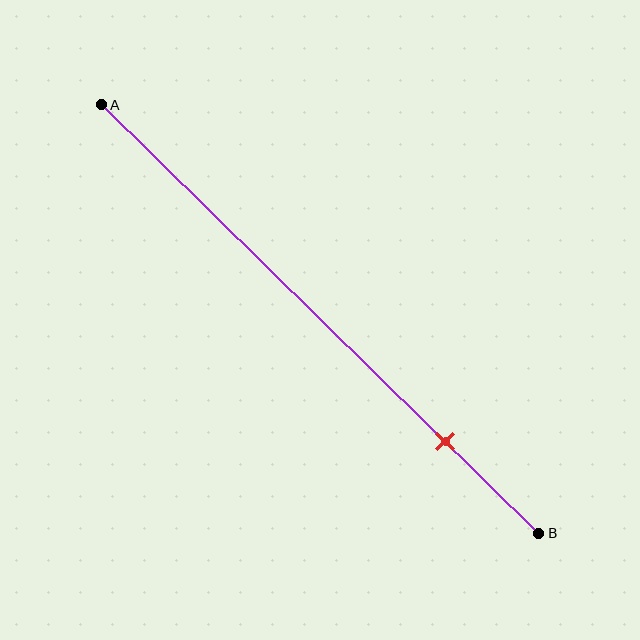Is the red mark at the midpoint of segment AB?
No, the mark is at about 80% from A, not at the 50% midpoint.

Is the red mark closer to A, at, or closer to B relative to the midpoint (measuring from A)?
The red mark is closer to point B than the midpoint of segment AB.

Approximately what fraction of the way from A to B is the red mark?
The red mark is approximately 80% of the way from A to B.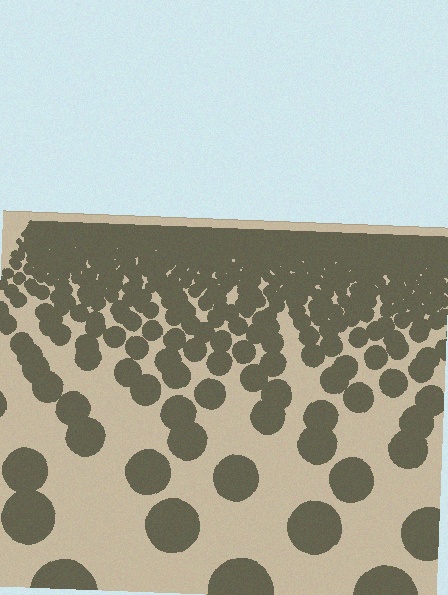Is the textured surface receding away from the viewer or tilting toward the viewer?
The surface is receding away from the viewer. Texture elements get smaller and denser toward the top.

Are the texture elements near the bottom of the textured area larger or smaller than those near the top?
Larger. Near the bottom, elements are closer to the viewer and appear at a bigger on-screen size.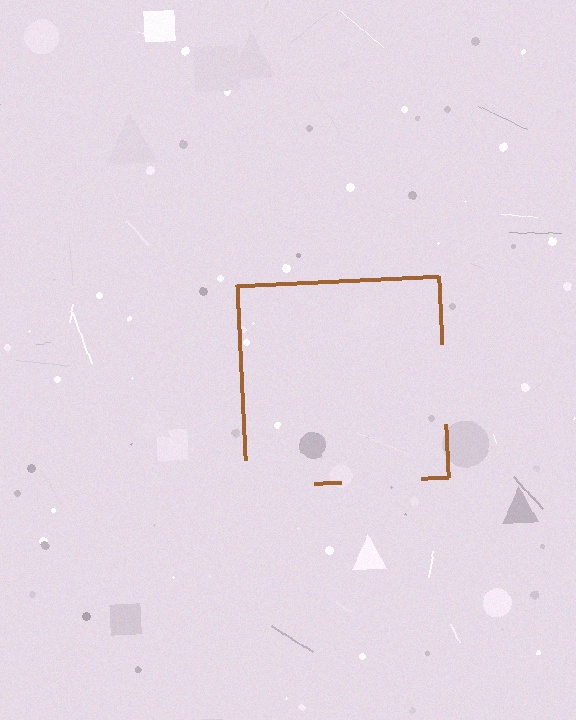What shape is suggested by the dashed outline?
The dashed outline suggests a square.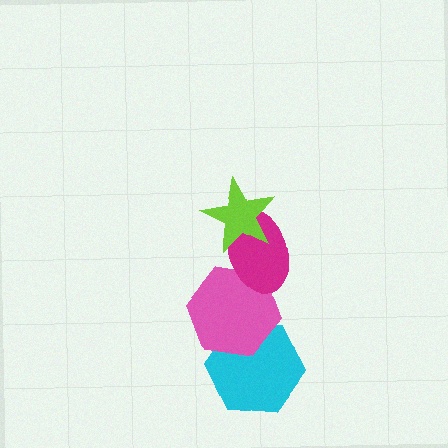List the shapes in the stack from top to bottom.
From top to bottom: the lime star, the magenta ellipse, the pink hexagon, the cyan hexagon.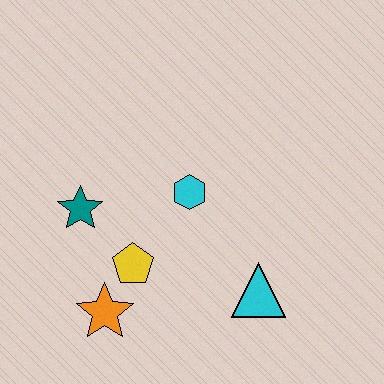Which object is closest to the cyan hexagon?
The yellow pentagon is closest to the cyan hexagon.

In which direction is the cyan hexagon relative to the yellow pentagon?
The cyan hexagon is above the yellow pentagon.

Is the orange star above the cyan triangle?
No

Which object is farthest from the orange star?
The cyan triangle is farthest from the orange star.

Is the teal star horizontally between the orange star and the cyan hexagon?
No